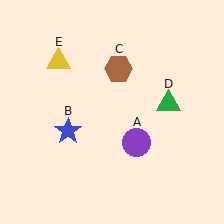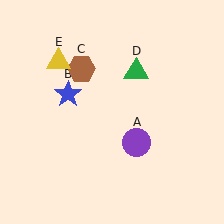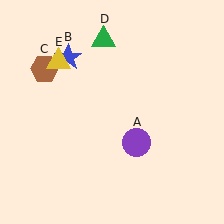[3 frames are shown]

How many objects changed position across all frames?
3 objects changed position: blue star (object B), brown hexagon (object C), green triangle (object D).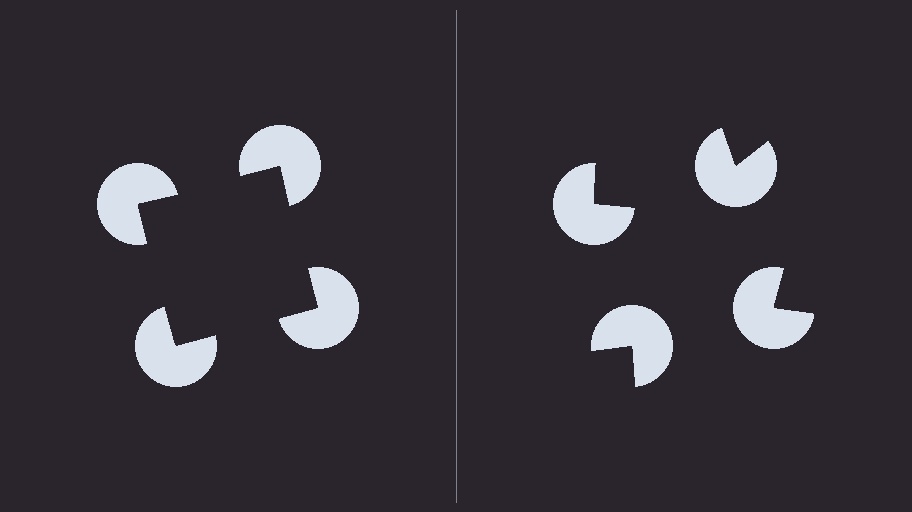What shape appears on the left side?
An illusory square.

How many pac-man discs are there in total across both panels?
8 — 4 on each side.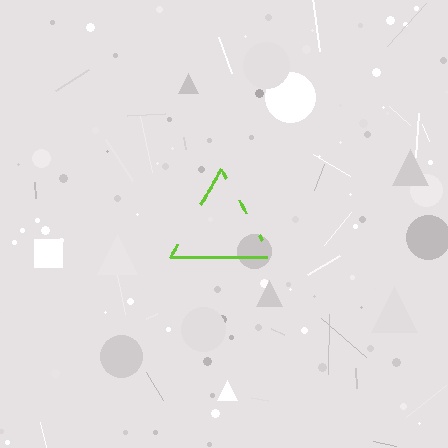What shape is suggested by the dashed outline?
The dashed outline suggests a triangle.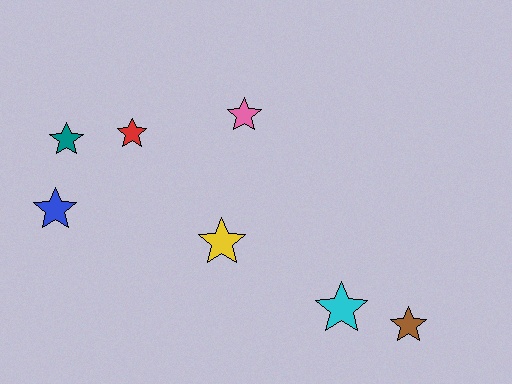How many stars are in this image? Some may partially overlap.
There are 7 stars.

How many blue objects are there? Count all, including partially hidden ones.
There is 1 blue object.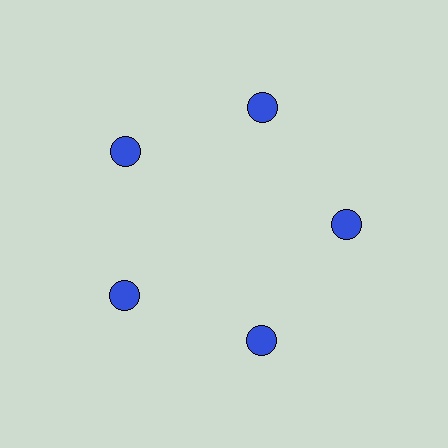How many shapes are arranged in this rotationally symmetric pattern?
There are 5 shapes, arranged in 5 groups of 1.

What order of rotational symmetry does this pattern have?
This pattern has 5-fold rotational symmetry.